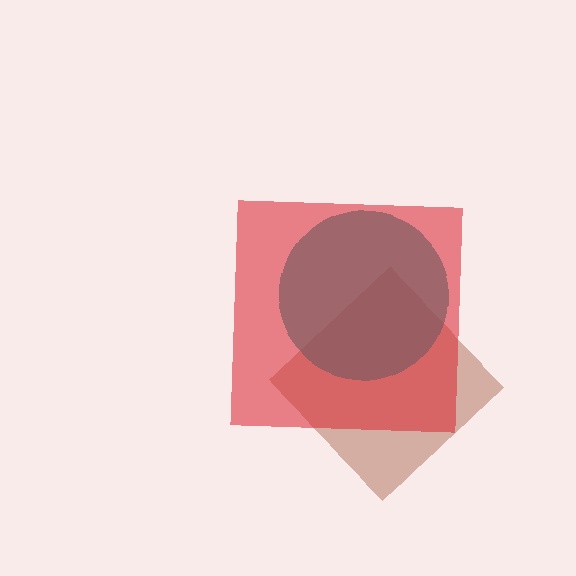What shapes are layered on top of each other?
The layered shapes are: a brown diamond, a teal circle, a red square.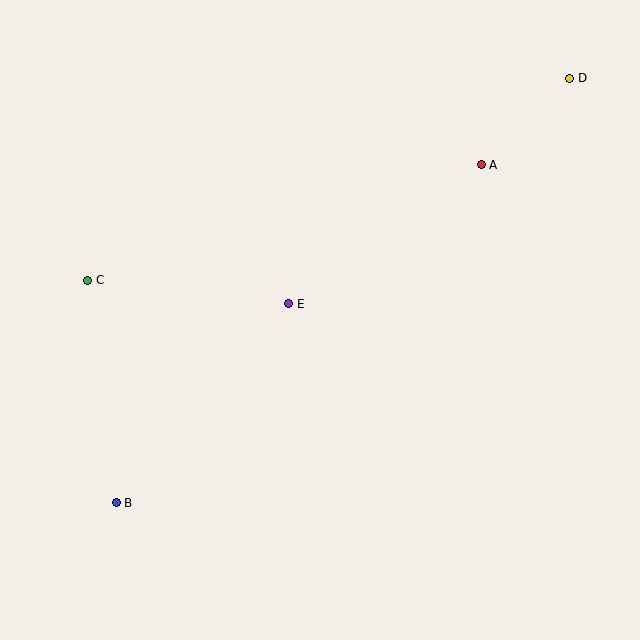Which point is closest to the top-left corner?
Point C is closest to the top-left corner.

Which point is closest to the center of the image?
Point E at (289, 304) is closest to the center.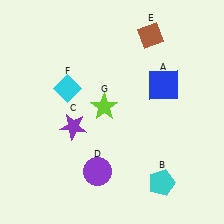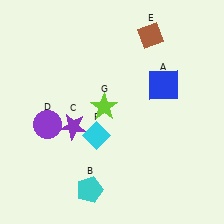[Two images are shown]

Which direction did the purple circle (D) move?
The purple circle (D) moved left.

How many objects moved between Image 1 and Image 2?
3 objects moved between the two images.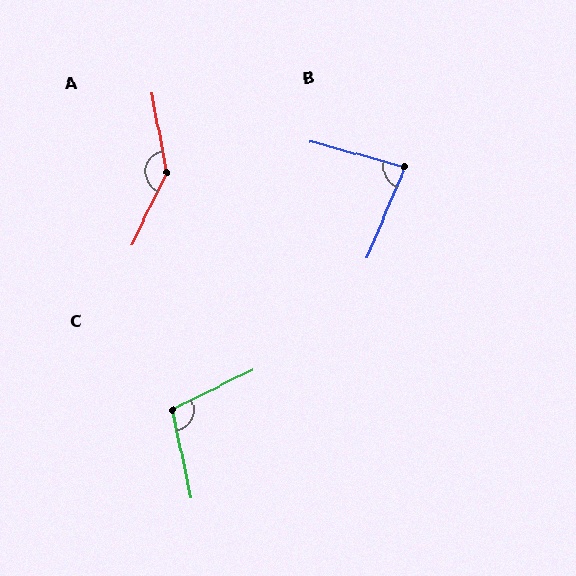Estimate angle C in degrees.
Approximately 104 degrees.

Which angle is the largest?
A, at approximately 144 degrees.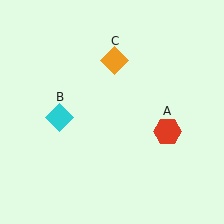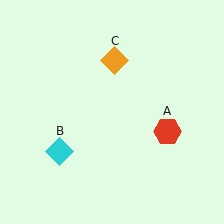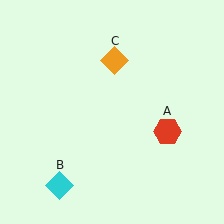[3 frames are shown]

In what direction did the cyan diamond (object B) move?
The cyan diamond (object B) moved down.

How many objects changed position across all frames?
1 object changed position: cyan diamond (object B).